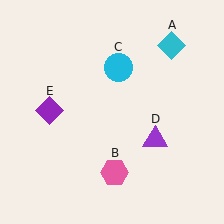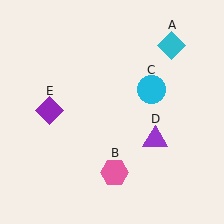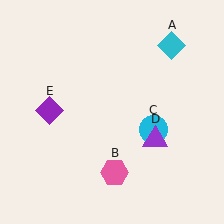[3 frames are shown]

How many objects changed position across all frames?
1 object changed position: cyan circle (object C).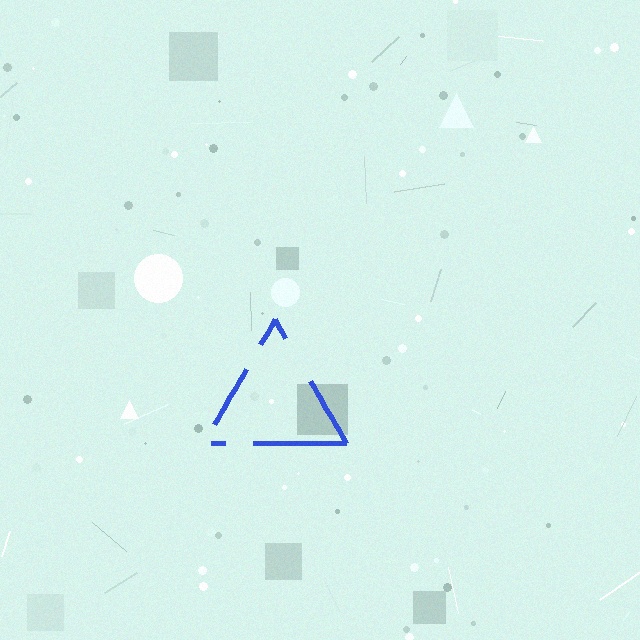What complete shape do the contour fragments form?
The contour fragments form a triangle.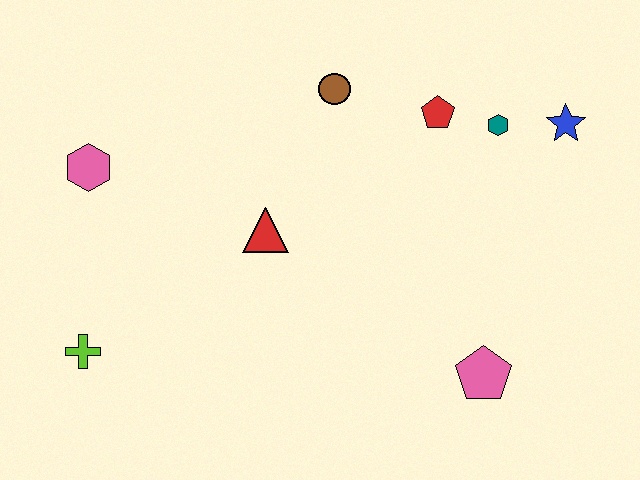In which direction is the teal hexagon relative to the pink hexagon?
The teal hexagon is to the right of the pink hexagon.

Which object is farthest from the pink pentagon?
The pink hexagon is farthest from the pink pentagon.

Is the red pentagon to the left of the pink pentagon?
Yes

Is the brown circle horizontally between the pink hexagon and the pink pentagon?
Yes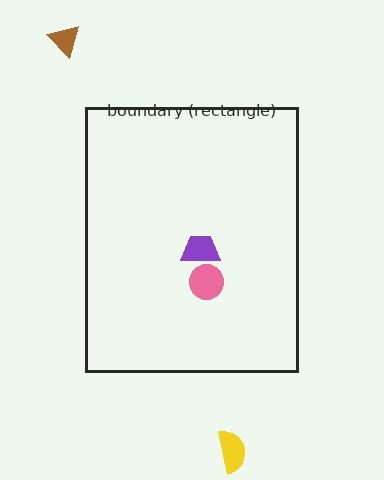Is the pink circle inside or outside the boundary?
Inside.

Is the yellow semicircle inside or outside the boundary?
Outside.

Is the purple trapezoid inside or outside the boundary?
Inside.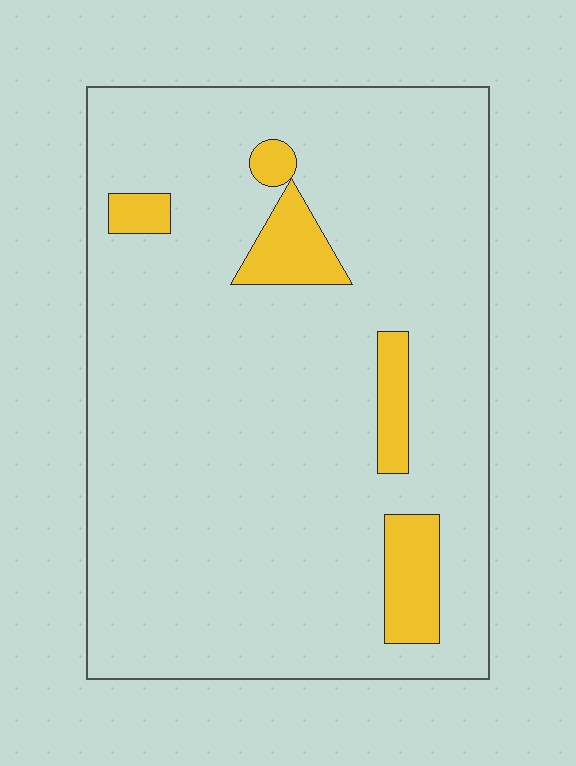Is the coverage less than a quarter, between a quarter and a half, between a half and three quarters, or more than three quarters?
Less than a quarter.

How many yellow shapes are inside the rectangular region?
5.